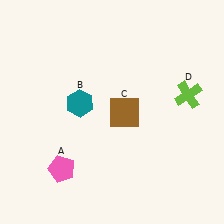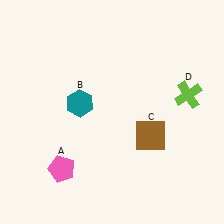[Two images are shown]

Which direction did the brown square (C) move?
The brown square (C) moved right.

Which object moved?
The brown square (C) moved right.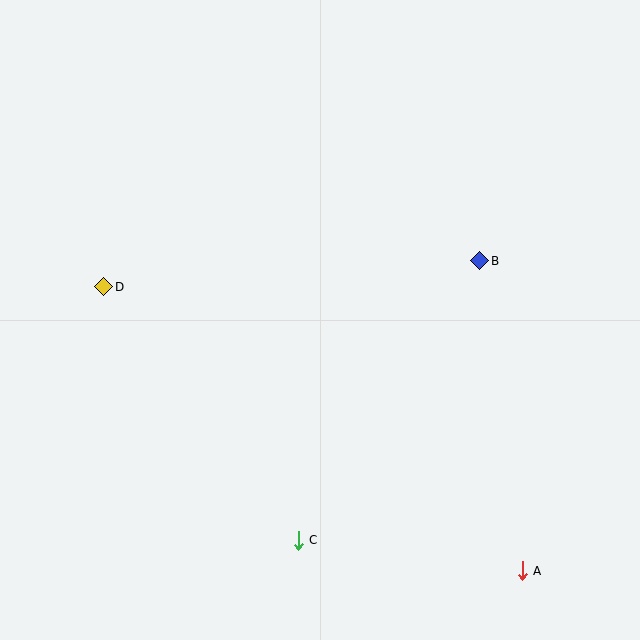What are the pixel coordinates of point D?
Point D is at (104, 287).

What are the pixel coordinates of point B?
Point B is at (480, 261).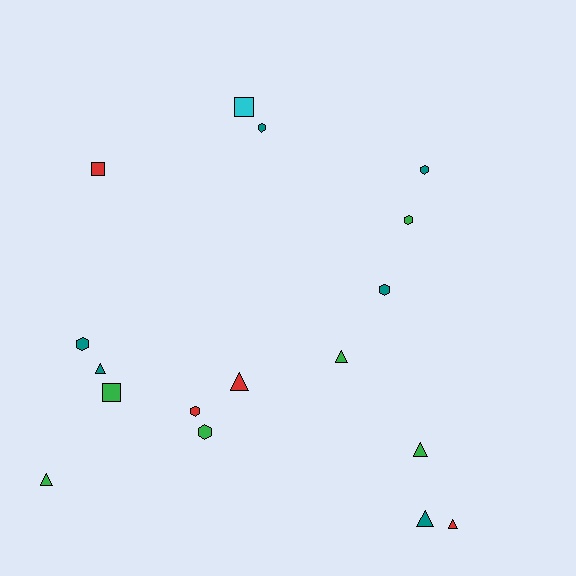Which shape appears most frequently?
Triangle, with 7 objects.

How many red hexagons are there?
There is 1 red hexagon.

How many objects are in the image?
There are 17 objects.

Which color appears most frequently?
Teal, with 6 objects.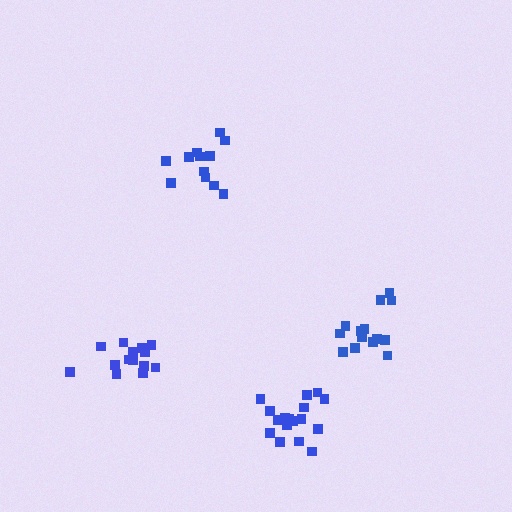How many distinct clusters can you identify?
There are 4 distinct clusters.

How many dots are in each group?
Group 1: 12 dots, Group 2: 14 dots, Group 3: 15 dots, Group 4: 18 dots (59 total).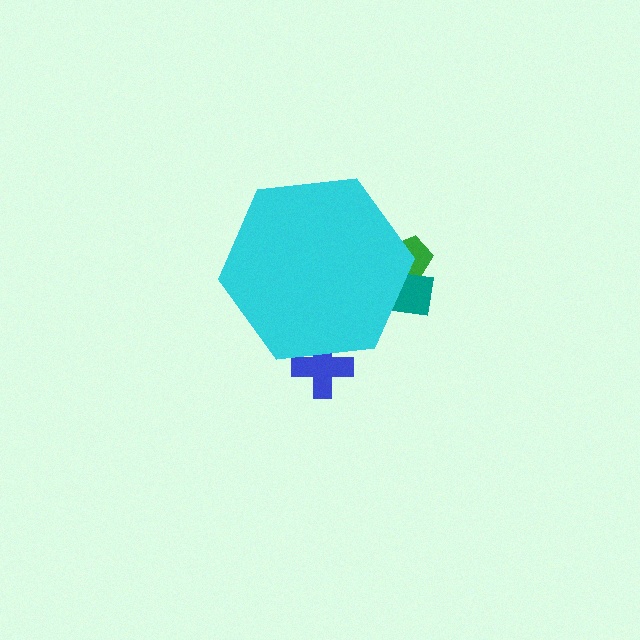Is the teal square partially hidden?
Yes, the teal square is partially hidden behind the cyan hexagon.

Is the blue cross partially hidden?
Yes, the blue cross is partially hidden behind the cyan hexagon.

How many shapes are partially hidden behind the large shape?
3 shapes are partially hidden.